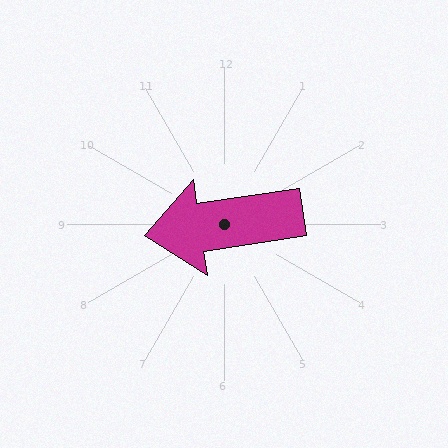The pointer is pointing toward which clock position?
Roughly 9 o'clock.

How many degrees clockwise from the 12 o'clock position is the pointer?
Approximately 261 degrees.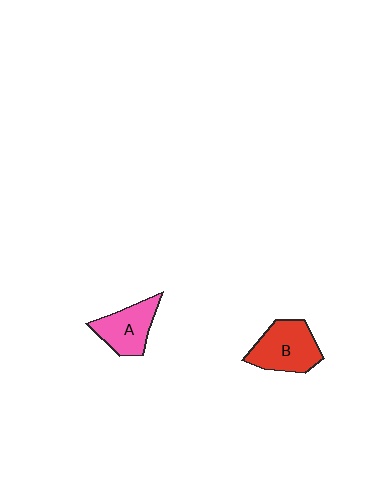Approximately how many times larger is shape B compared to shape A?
Approximately 1.2 times.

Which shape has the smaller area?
Shape A (pink).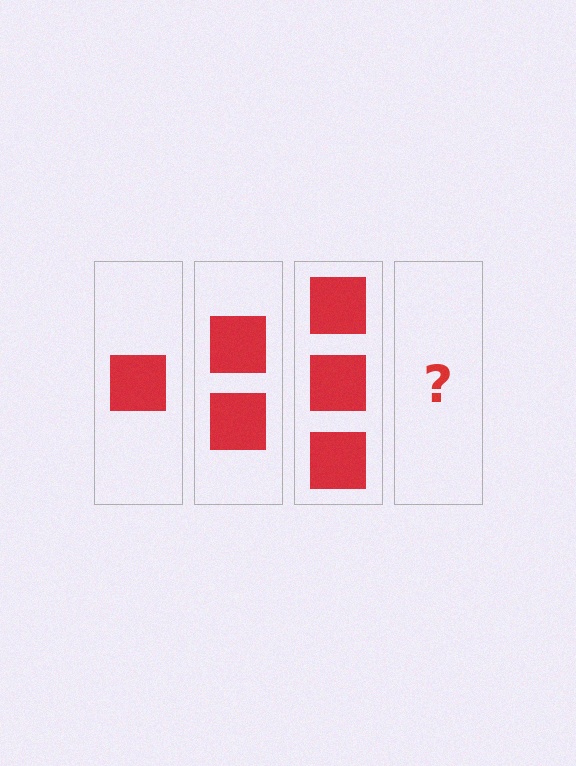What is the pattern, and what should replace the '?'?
The pattern is that each step adds one more square. The '?' should be 4 squares.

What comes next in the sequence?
The next element should be 4 squares.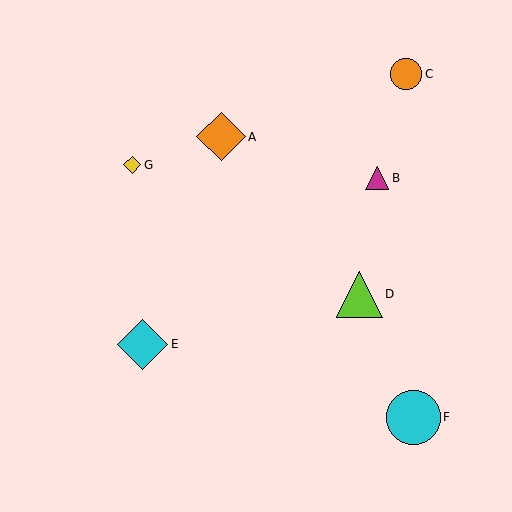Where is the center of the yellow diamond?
The center of the yellow diamond is at (132, 165).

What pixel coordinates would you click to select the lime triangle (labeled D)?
Click at (359, 294) to select the lime triangle D.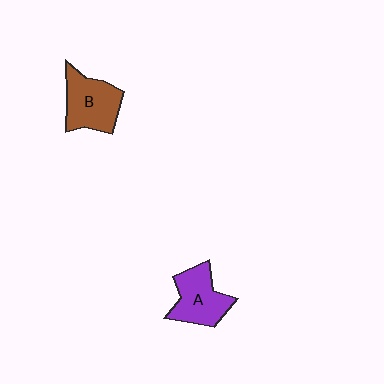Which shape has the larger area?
Shape B (brown).